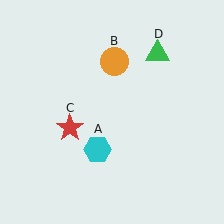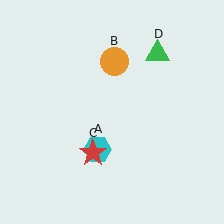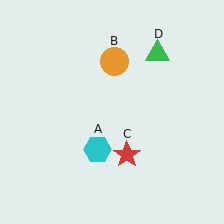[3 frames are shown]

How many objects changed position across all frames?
1 object changed position: red star (object C).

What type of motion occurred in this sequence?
The red star (object C) rotated counterclockwise around the center of the scene.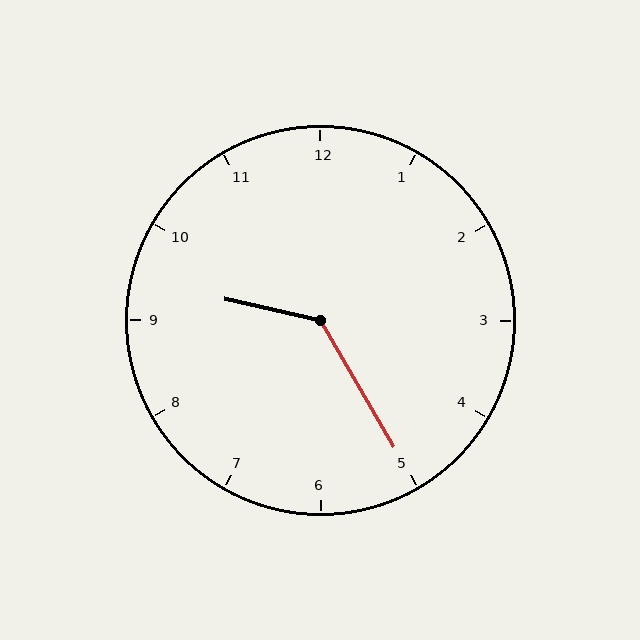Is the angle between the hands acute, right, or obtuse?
It is obtuse.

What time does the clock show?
9:25.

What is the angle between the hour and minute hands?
Approximately 132 degrees.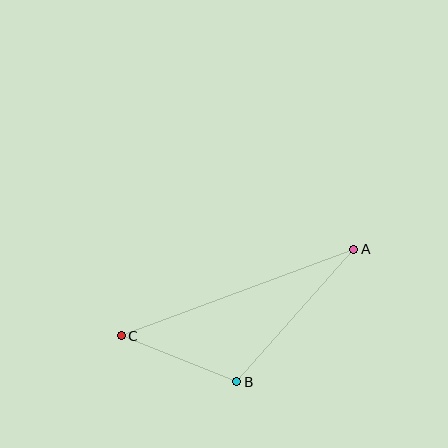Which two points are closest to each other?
Points B and C are closest to each other.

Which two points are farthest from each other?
Points A and C are farthest from each other.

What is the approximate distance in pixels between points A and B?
The distance between A and B is approximately 177 pixels.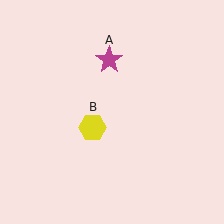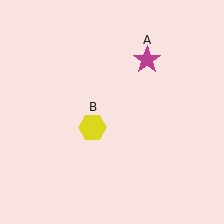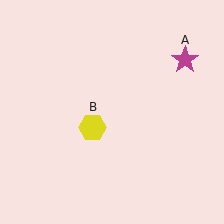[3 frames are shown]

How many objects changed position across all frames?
1 object changed position: magenta star (object A).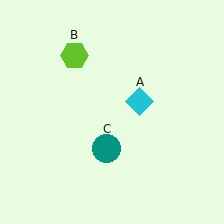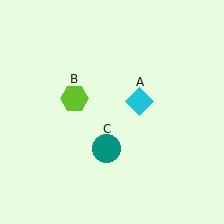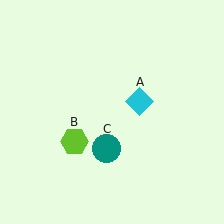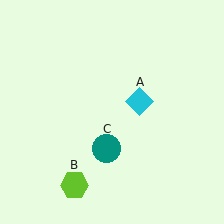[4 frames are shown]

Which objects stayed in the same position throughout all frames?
Cyan diamond (object A) and teal circle (object C) remained stationary.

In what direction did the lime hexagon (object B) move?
The lime hexagon (object B) moved down.